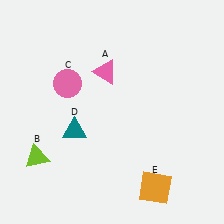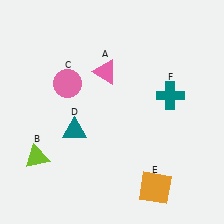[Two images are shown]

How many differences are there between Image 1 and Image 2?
There is 1 difference between the two images.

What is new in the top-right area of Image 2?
A teal cross (F) was added in the top-right area of Image 2.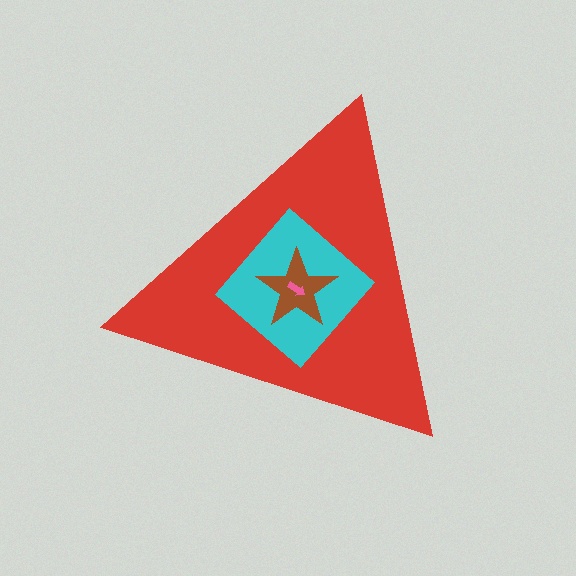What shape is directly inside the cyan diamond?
The brown star.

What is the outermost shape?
The red triangle.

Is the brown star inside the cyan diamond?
Yes.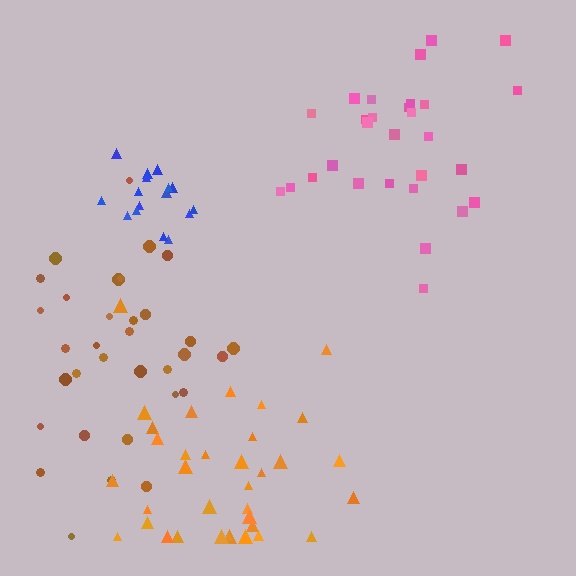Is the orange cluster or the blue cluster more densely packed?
Blue.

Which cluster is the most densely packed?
Blue.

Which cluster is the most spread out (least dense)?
Brown.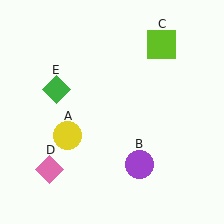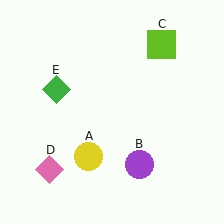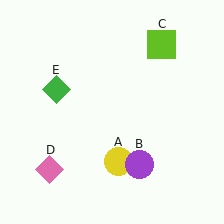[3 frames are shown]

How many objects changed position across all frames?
1 object changed position: yellow circle (object A).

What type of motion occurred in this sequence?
The yellow circle (object A) rotated counterclockwise around the center of the scene.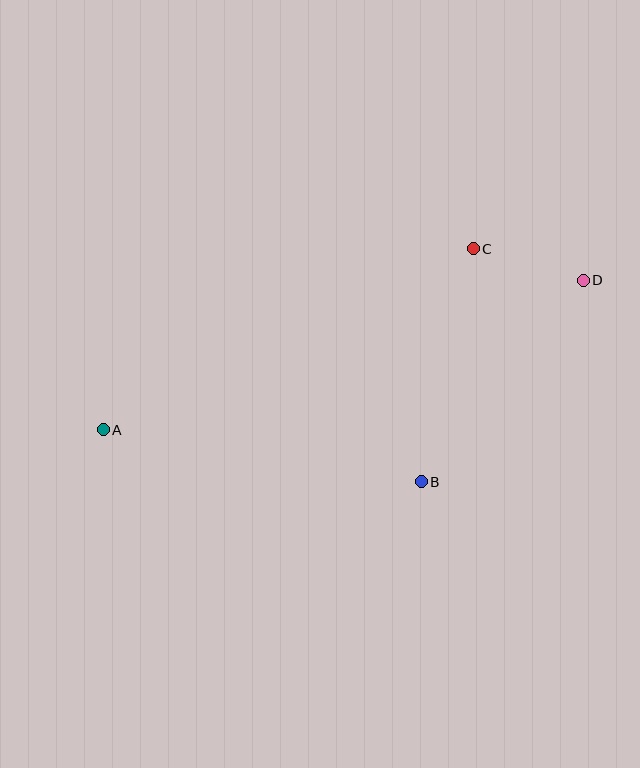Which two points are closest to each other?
Points C and D are closest to each other.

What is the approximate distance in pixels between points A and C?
The distance between A and C is approximately 412 pixels.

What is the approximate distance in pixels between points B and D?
The distance between B and D is approximately 258 pixels.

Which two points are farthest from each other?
Points A and D are farthest from each other.